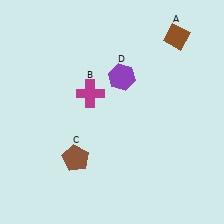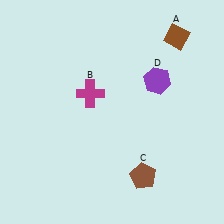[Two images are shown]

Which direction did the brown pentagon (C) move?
The brown pentagon (C) moved right.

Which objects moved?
The objects that moved are: the brown pentagon (C), the purple hexagon (D).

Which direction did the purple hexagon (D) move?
The purple hexagon (D) moved right.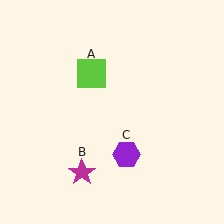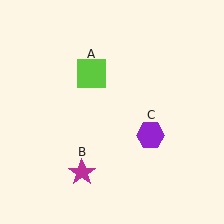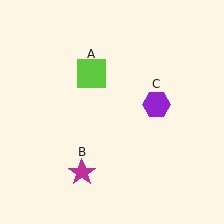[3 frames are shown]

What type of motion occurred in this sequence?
The purple hexagon (object C) rotated counterclockwise around the center of the scene.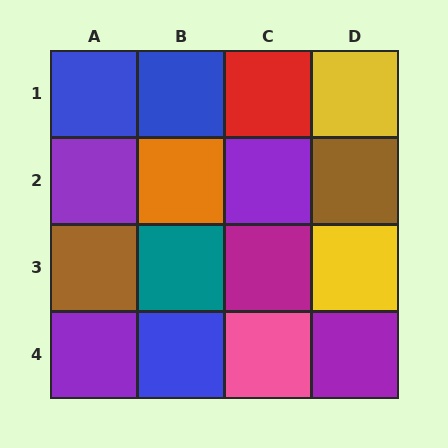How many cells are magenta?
1 cell is magenta.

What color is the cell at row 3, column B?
Teal.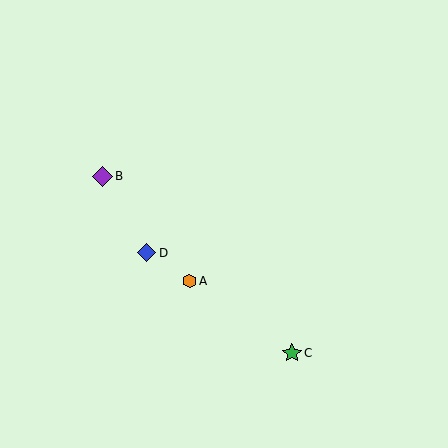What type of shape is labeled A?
Shape A is an orange hexagon.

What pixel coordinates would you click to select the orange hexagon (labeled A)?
Click at (190, 281) to select the orange hexagon A.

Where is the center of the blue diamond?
The center of the blue diamond is at (147, 253).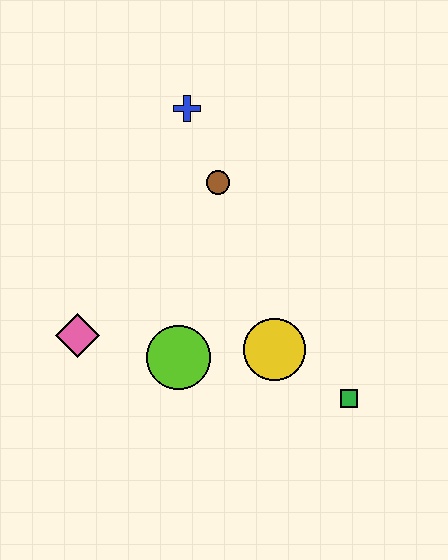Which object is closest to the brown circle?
The blue cross is closest to the brown circle.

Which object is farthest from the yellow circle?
The blue cross is farthest from the yellow circle.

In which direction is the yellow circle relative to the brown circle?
The yellow circle is below the brown circle.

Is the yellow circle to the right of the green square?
No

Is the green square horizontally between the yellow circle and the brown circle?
No